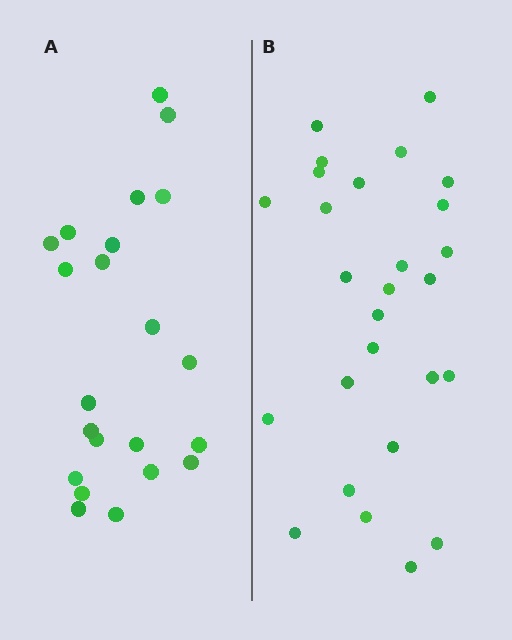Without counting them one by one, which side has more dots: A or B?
Region B (the right region) has more dots.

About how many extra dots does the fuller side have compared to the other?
Region B has about 5 more dots than region A.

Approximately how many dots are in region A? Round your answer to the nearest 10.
About 20 dots. (The exact count is 22, which rounds to 20.)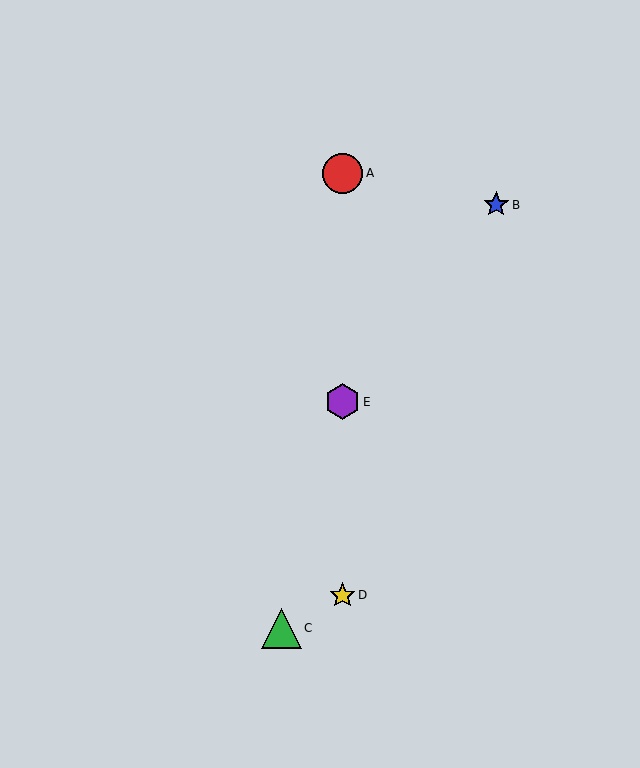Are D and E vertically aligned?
Yes, both are at x≈342.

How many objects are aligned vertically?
3 objects (A, D, E) are aligned vertically.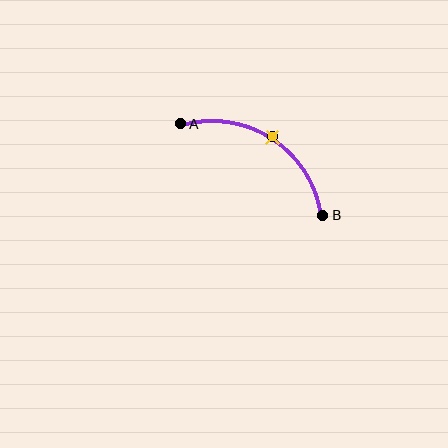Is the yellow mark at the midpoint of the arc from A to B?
Yes. The yellow mark lies on the arc at equal arc-length from both A and B — it is the arc midpoint.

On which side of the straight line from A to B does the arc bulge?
The arc bulges above the straight line connecting A and B.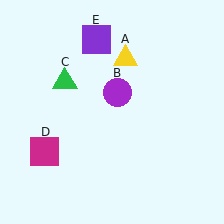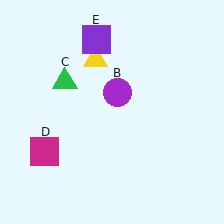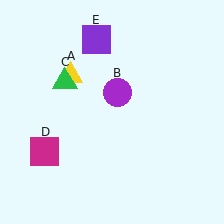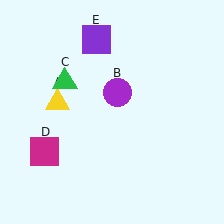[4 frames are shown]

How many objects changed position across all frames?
1 object changed position: yellow triangle (object A).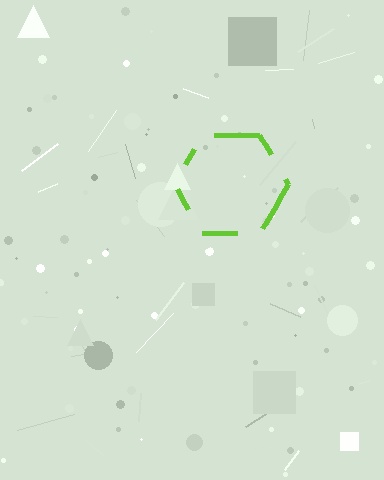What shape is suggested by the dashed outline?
The dashed outline suggests a hexagon.